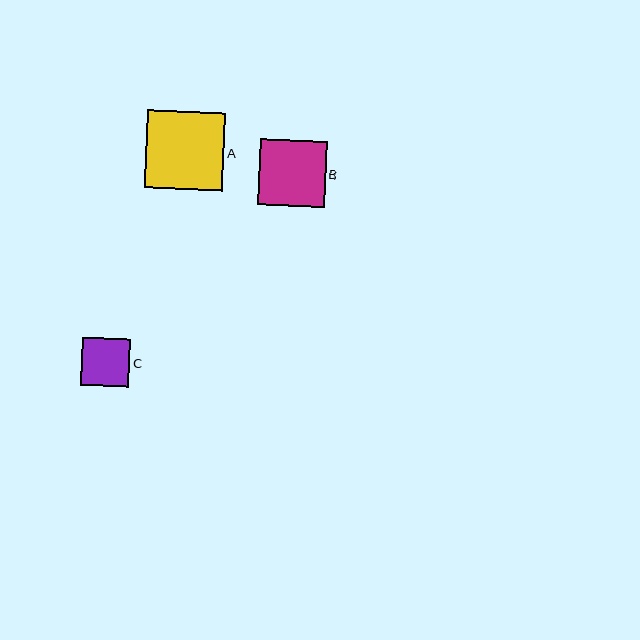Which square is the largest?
Square A is the largest with a size of approximately 78 pixels.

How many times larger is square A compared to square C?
Square A is approximately 1.6 times the size of square C.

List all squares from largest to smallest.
From largest to smallest: A, B, C.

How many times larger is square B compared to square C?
Square B is approximately 1.4 times the size of square C.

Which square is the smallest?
Square C is the smallest with a size of approximately 49 pixels.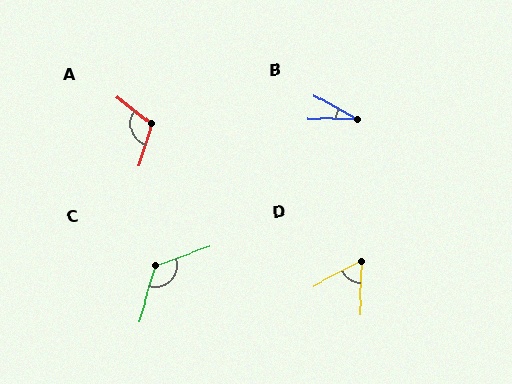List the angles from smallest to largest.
B (28°), D (61°), A (111°), C (126°).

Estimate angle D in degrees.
Approximately 61 degrees.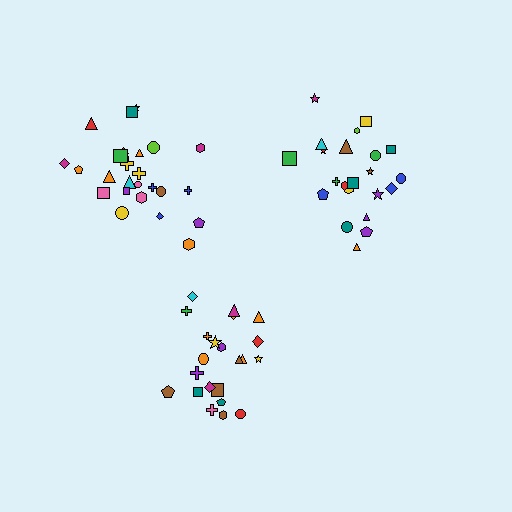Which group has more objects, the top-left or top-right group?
The top-left group.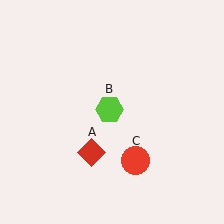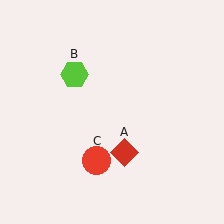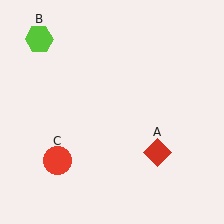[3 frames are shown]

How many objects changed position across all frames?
3 objects changed position: red diamond (object A), lime hexagon (object B), red circle (object C).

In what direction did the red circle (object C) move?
The red circle (object C) moved left.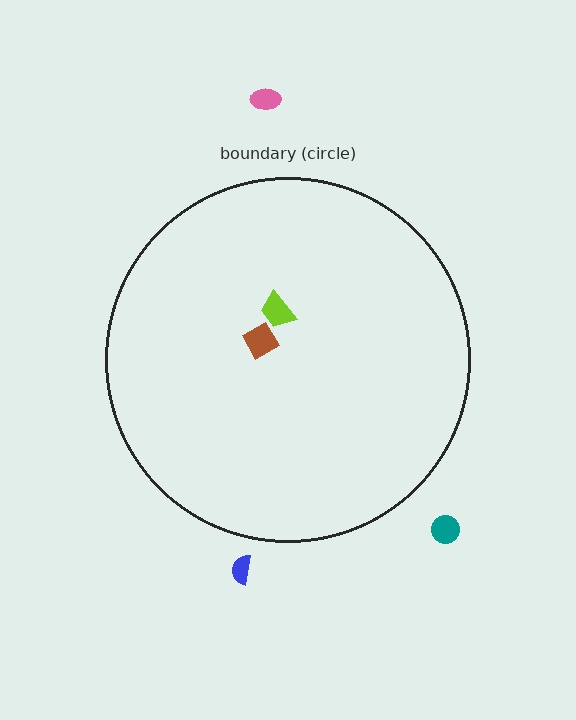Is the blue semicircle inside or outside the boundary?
Outside.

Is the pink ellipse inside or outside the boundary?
Outside.